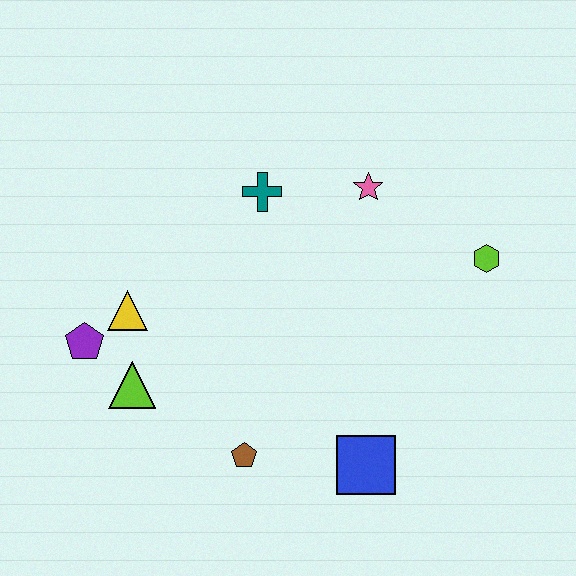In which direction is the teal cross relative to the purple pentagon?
The teal cross is to the right of the purple pentagon.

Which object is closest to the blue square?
The brown pentagon is closest to the blue square.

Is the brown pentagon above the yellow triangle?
No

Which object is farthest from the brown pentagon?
The lime hexagon is farthest from the brown pentagon.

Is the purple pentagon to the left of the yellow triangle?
Yes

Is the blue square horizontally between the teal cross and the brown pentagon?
No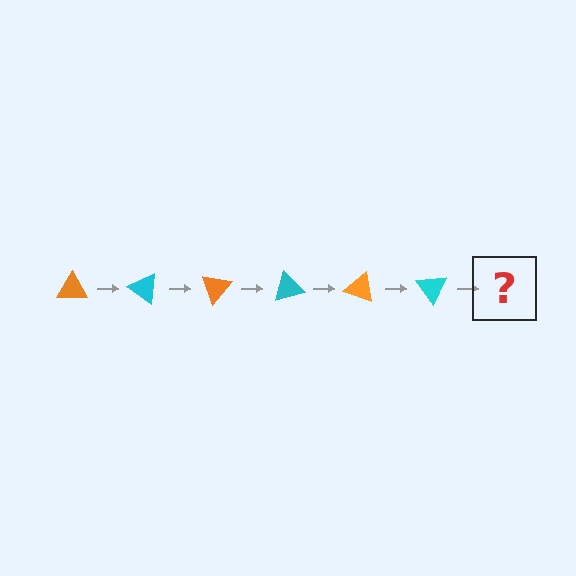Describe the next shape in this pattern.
It should be an orange triangle, rotated 210 degrees from the start.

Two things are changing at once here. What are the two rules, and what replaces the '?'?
The two rules are that it rotates 35 degrees each step and the color cycles through orange and cyan. The '?' should be an orange triangle, rotated 210 degrees from the start.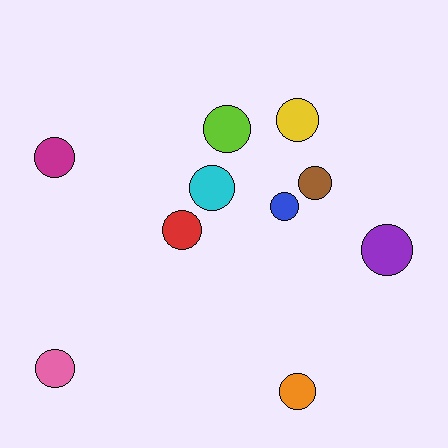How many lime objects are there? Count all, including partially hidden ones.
There is 1 lime object.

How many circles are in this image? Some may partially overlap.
There are 10 circles.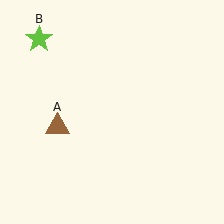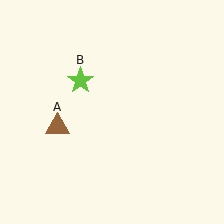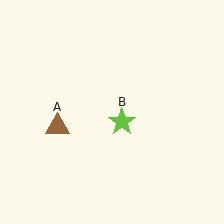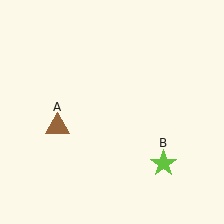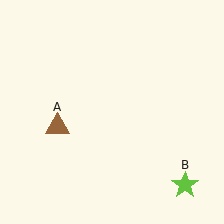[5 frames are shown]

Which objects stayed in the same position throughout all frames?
Brown triangle (object A) remained stationary.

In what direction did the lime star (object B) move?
The lime star (object B) moved down and to the right.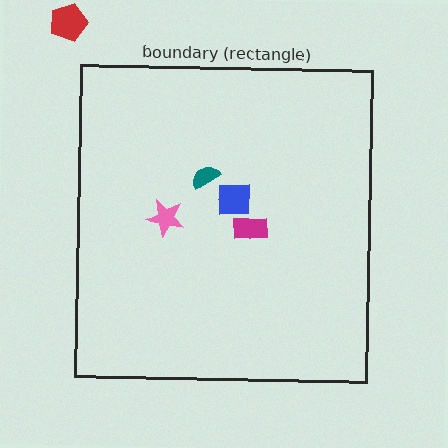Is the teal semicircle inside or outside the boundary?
Inside.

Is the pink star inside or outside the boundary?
Inside.